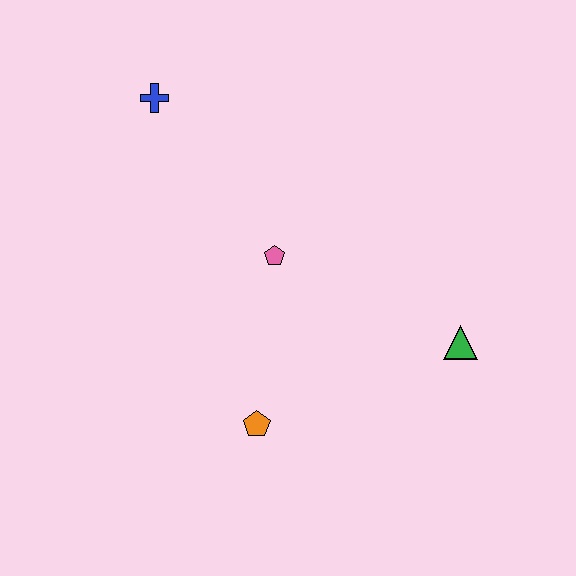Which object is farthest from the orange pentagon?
The blue cross is farthest from the orange pentagon.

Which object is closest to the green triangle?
The pink pentagon is closest to the green triangle.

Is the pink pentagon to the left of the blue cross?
No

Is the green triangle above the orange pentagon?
Yes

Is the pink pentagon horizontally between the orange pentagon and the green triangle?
Yes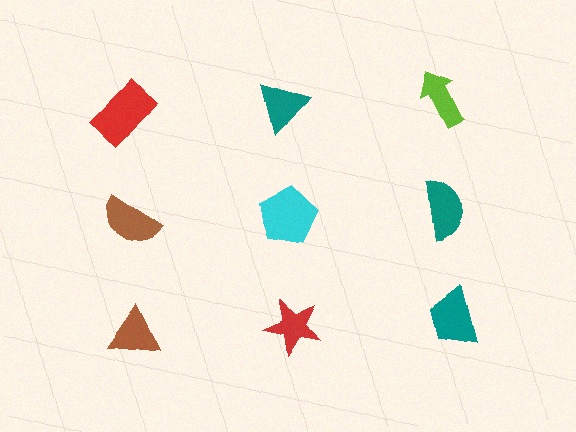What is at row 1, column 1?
A red rectangle.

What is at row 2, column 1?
A brown semicircle.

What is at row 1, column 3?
A lime arrow.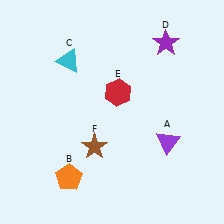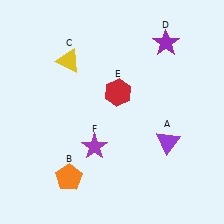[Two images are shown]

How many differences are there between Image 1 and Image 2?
There are 2 differences between the two images.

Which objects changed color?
C changed from cyan to yellow. F changed from brown to purple.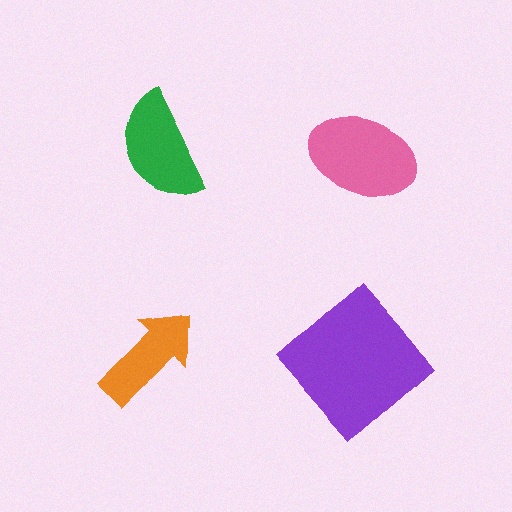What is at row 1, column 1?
A green semicircle.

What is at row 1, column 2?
A pink ellipse.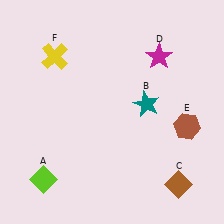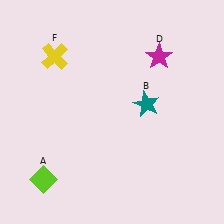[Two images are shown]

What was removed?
The brown diamond (C), the brown hexagon (E) were removed in Image 2.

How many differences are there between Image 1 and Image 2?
There are 2 differences between the two images.